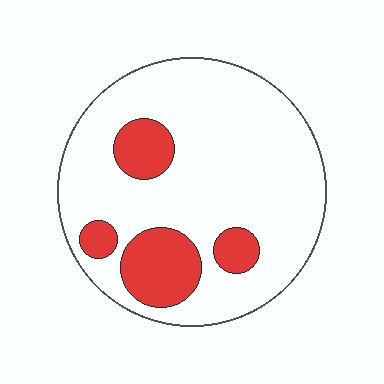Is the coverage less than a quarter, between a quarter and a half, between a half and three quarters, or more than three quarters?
Less than a quarter.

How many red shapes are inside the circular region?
4.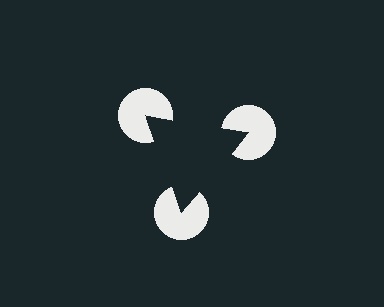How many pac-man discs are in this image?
There are 3 — one at each vertex of the illusory triangle.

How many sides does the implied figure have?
3 sides.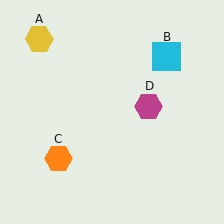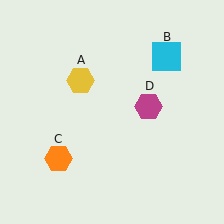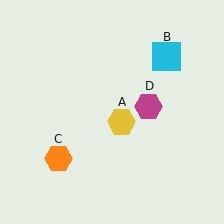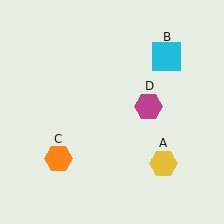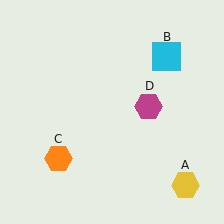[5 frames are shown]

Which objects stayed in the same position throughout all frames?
Cyan square (object B) and orange hexagon (object C) and magenta hexagon (object D) remained stationary.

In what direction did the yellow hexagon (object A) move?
The yellow hexagon (object A) moved down and to the right.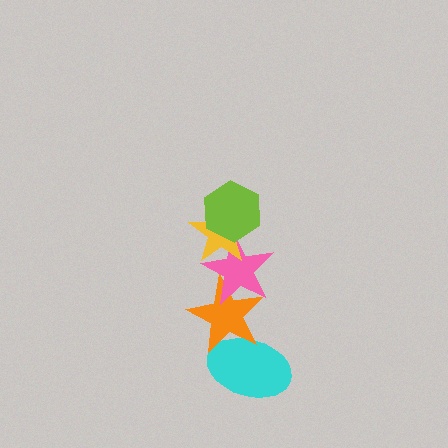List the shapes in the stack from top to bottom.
From top to bottom: the lime hexagon, the yellow star, the pink star, the orange star, the cyan ellipse.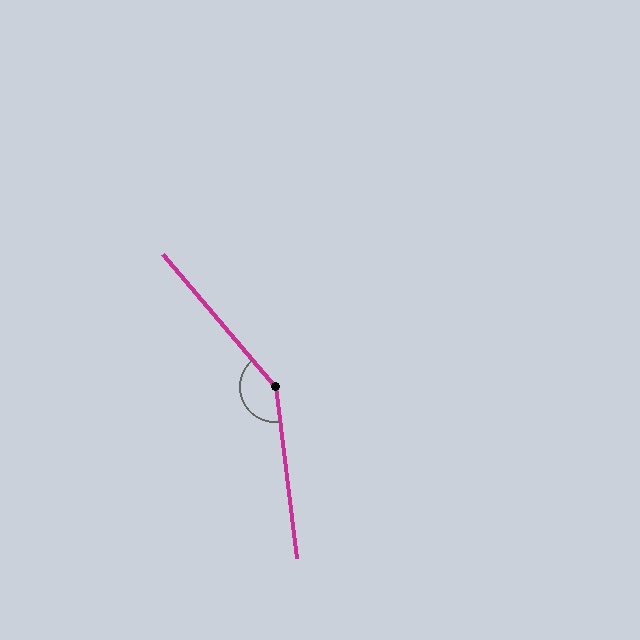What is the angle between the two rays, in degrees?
Approximately 147 degrees.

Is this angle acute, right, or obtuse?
It is obtuse.